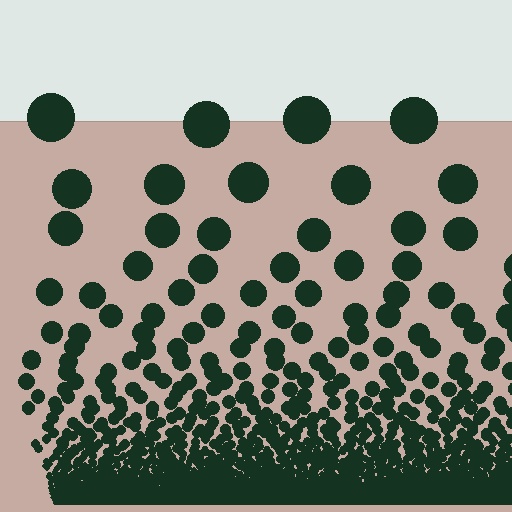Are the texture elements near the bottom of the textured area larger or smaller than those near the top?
Smaller. The gradient is inverted — elements near the bottom are smaller and denser.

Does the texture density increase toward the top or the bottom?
Density increases toward the bottom.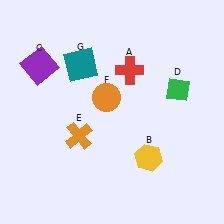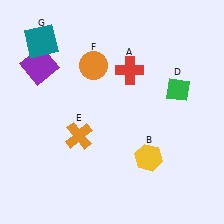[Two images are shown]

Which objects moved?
The objects that moved are: the orange circle (F), the teal square (G).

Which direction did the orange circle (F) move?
The orange circle (F) moved up.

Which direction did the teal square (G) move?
The teal square (G) moved left.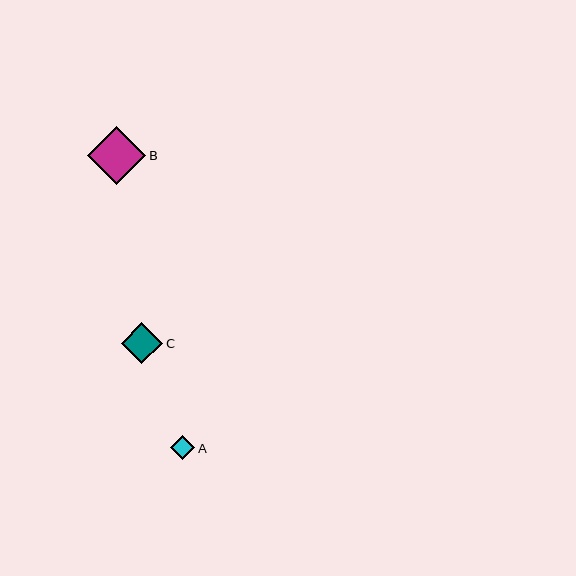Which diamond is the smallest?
Diamond A is the smallest with a size of approximately 24 pixels.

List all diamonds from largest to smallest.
From largest to smallest: B, C, A.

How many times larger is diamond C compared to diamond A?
Diamond C is approximately 1.7 times the size of diamond A.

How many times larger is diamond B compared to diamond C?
Diamond B is approximately 1.4 times the size of diamond C.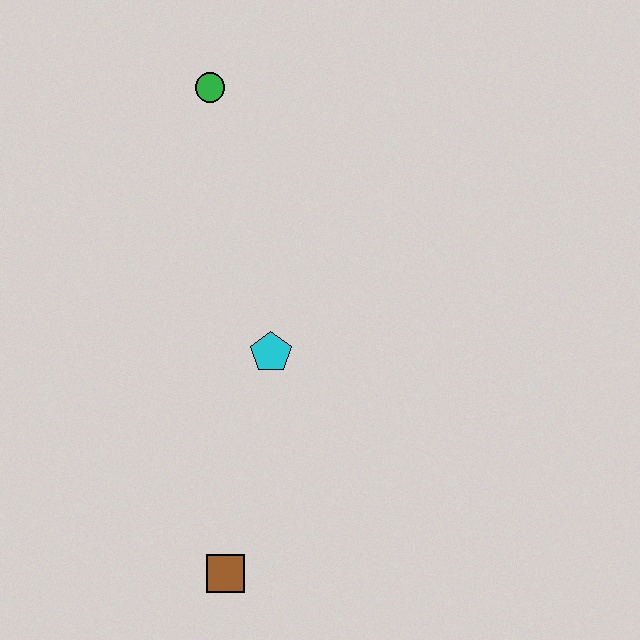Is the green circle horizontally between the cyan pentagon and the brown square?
No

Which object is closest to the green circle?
The cyan pentagon is closest to the green circle.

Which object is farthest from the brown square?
The green circle is farthest from the brown square.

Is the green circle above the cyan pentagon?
Yes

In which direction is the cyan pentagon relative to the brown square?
The cyan pentagon is above the brown square.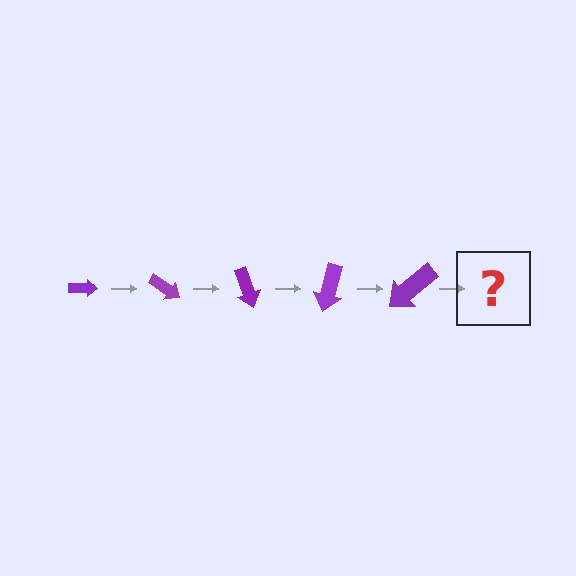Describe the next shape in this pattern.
It should be an arrow, larger than the previous one and rotated 175 degrees from the start.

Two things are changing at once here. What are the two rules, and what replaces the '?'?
The two rules are that the arrow grows larger each step and it rotates 35 degrees each step. The '?' should be an arrow, larger than the previous one and rotated 175 degrees from the start.